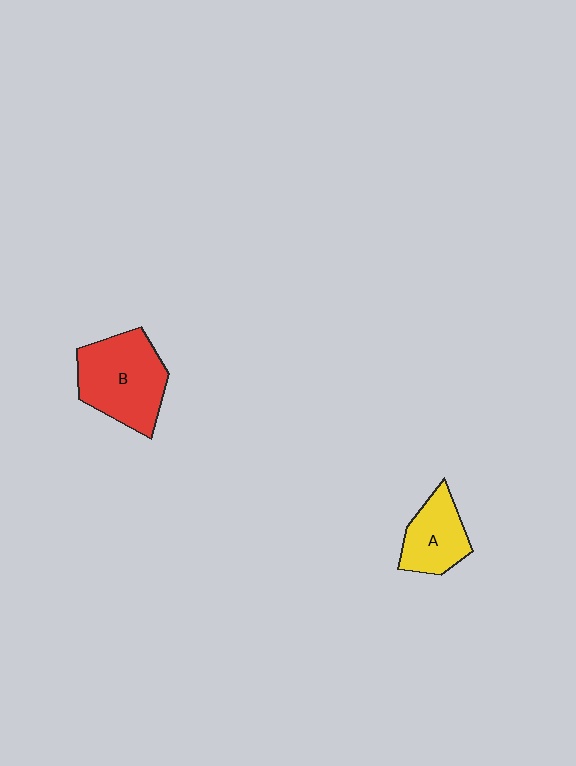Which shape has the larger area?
Shape B (red).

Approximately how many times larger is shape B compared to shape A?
Approximately 1.6 times.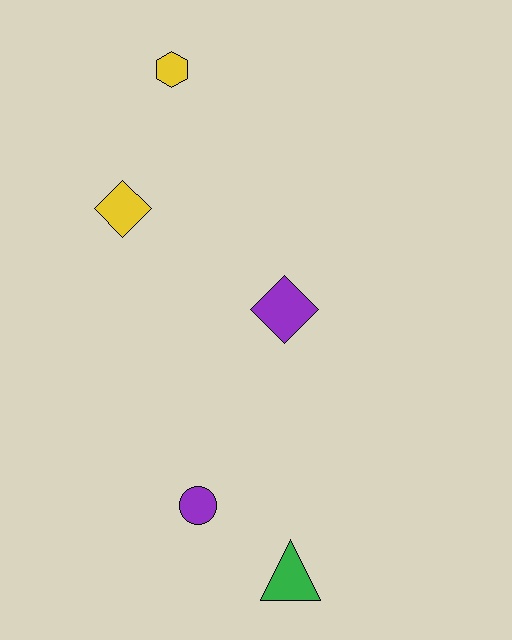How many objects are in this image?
There are 5 objects.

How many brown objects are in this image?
There are no brown objects.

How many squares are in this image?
There are no squares.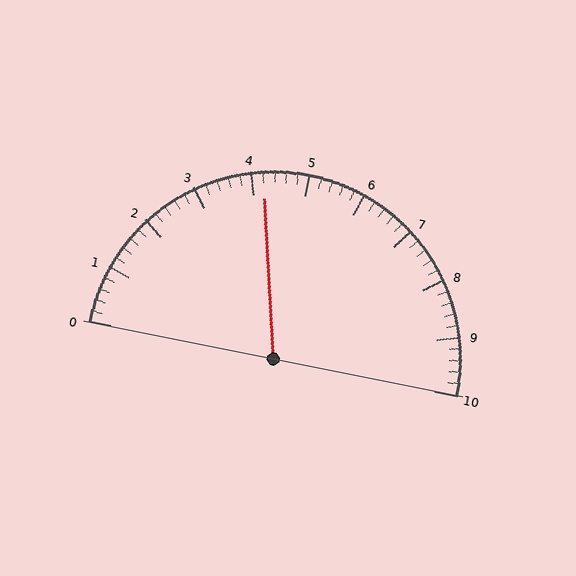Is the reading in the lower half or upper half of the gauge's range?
The reading is in the lower half of the range (0 to 10).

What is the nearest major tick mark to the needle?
The nearest major tick mark is 4.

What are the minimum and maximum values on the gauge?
The gauge ranges from 0 to 10.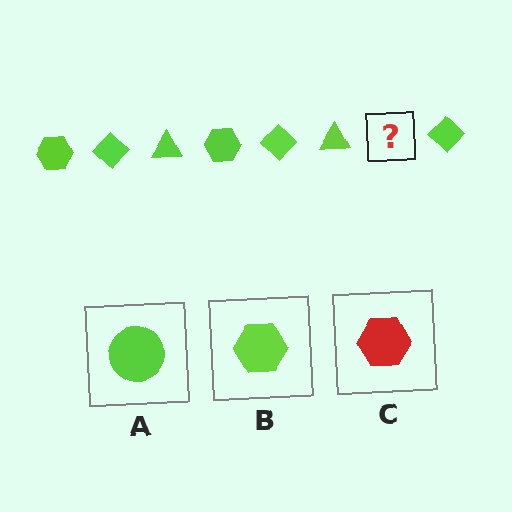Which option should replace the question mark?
Option B.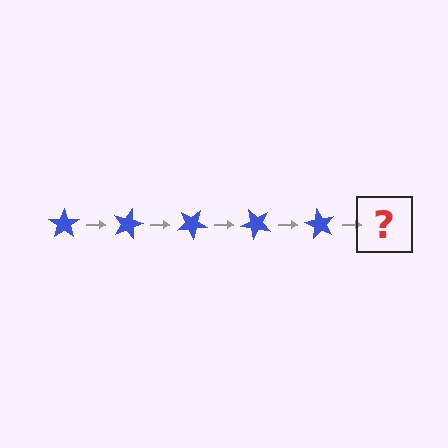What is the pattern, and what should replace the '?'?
The pattern is that the star rotates 15 degrees each step. The '?' should be a blue star rotated 75 degrees.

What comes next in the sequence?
The next element should be a blue star rotated 75 degrees.